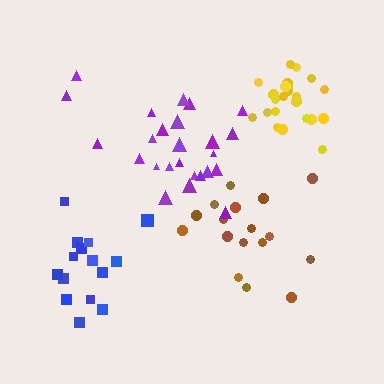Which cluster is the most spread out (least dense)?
Brown.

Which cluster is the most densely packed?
Yellow.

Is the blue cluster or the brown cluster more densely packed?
Blue.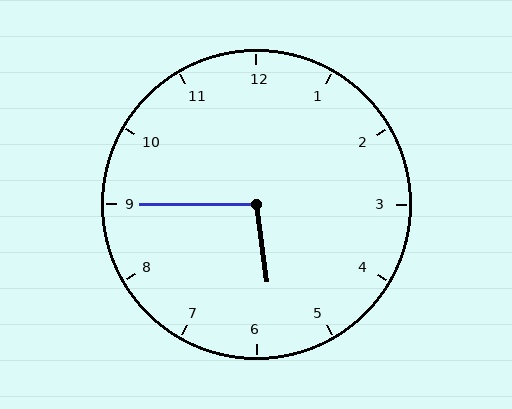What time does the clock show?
5:45.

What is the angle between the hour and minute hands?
Approximately 98 degrees.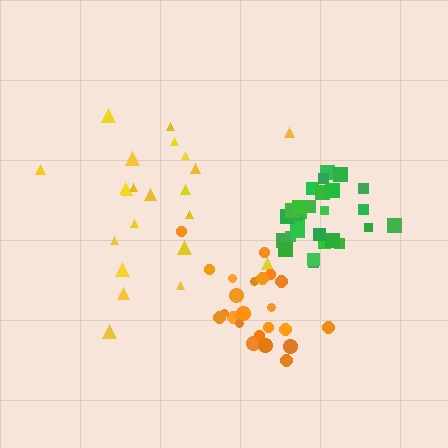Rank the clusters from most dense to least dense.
green, orange, yellow.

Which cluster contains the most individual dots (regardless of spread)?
Green (28).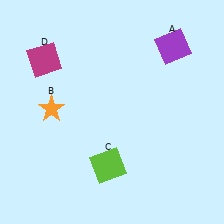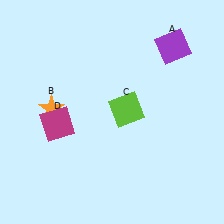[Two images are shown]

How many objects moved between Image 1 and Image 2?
2 objects moved between the two images.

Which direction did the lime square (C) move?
The lime square (C) moved up.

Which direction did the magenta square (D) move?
The magenta square (D) moved down.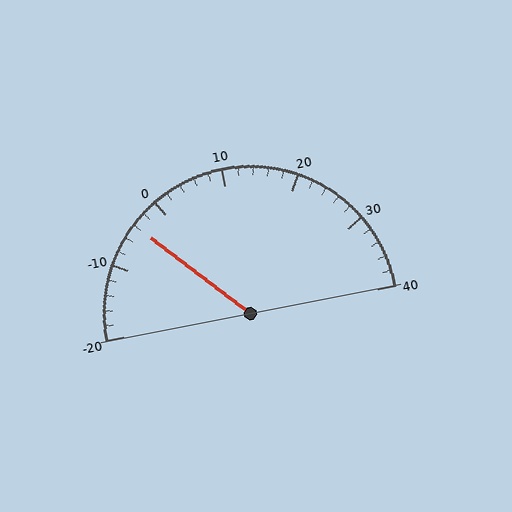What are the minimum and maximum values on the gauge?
The gauge ranges from -20 to 40.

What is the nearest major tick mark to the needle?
The nearest major tick mark is 0.